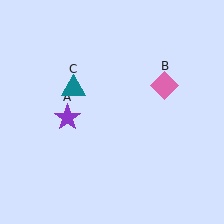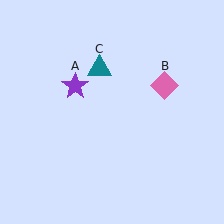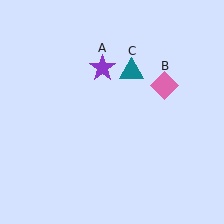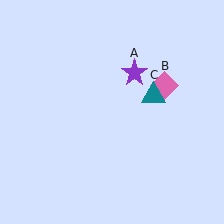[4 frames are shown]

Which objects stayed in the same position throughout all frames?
Pink diamond (object B) remained stationary.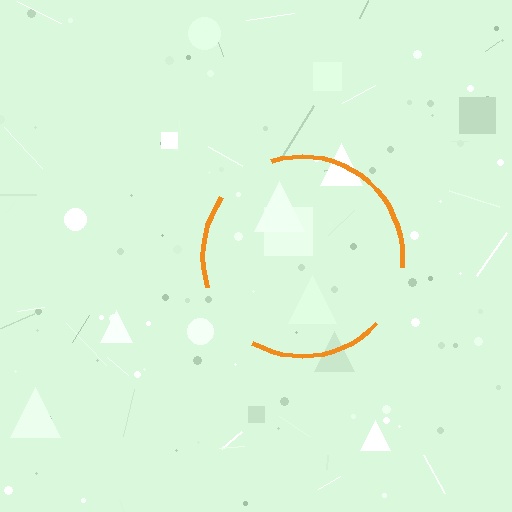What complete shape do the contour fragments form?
The contour fragments form a circle.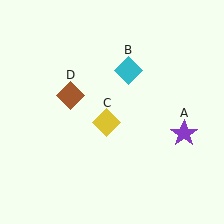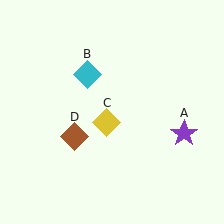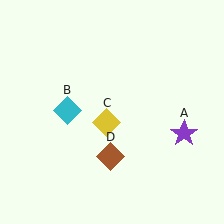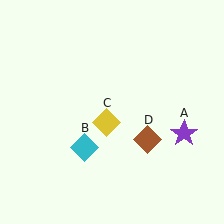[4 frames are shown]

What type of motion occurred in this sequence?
The cyan diamond (object B), brown diamond (object D) rotated counterclockwise around the center of the scene.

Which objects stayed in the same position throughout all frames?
Purple star (object A) and yellow diamond (object C) remained stationary.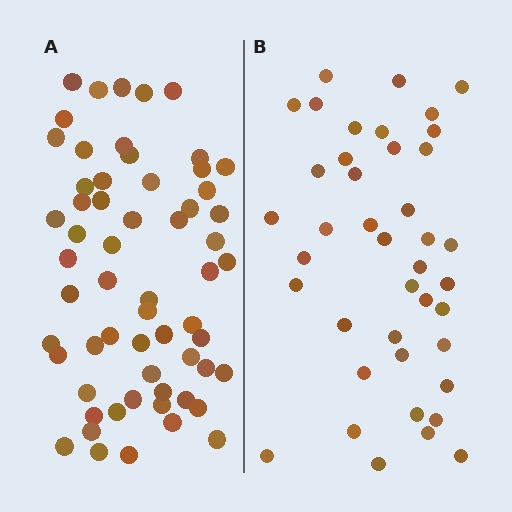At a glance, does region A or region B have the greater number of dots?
Region A (the left region) has more dots.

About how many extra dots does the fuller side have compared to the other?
Region A has approximately 20 more dots than region B.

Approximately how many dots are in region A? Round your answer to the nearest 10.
About 60 dots.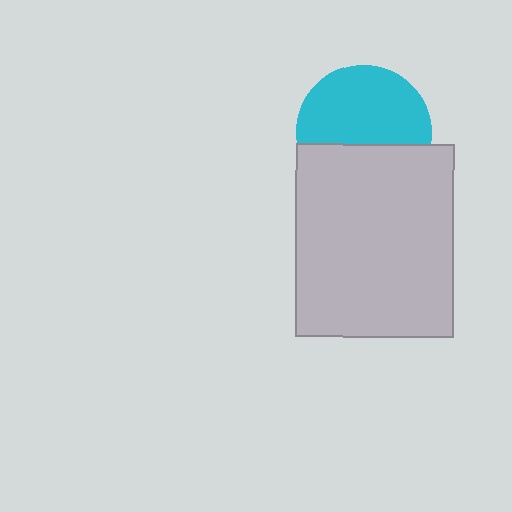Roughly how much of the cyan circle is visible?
About half of it is visible (roughly 61%).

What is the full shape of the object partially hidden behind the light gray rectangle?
The partially hidden object is a cyan circle.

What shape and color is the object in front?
The object in front is a light gray rectangle.